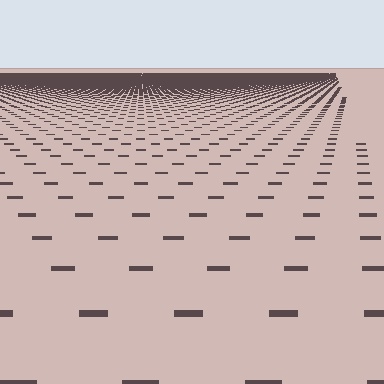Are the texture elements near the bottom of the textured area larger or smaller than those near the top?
Larger. Near the bottom, elements are closer to the viewer and appear at a bigger on-screen size.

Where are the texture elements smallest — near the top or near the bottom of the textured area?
Near the top.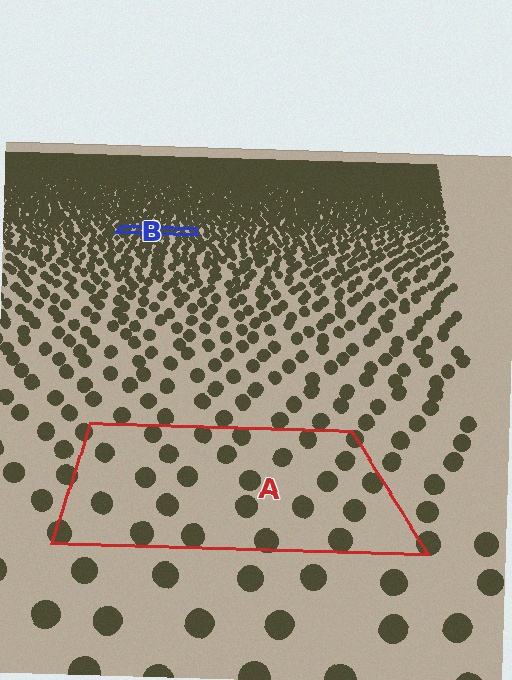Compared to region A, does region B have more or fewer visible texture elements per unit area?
Region B has more texture elements per unit area — they are packed more densely because it is farther away.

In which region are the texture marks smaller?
The texture marks are smaller in region B, because it is farther away.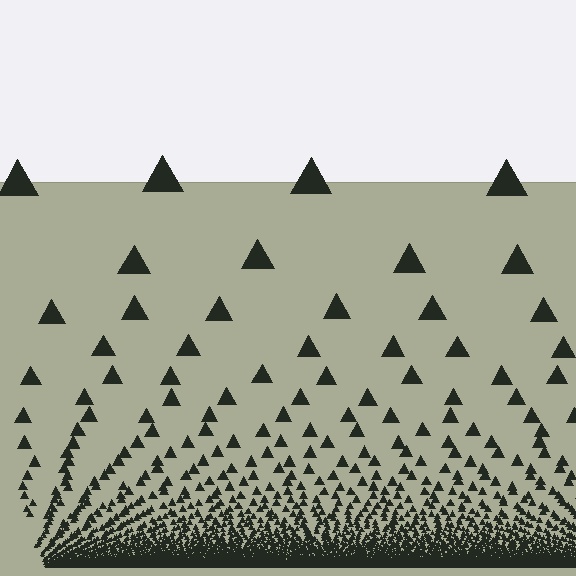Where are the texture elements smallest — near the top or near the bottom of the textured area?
Near the bottom.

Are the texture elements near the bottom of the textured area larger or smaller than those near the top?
Smaller. The gradient is inverted — elements near the bottom are smaller and denser.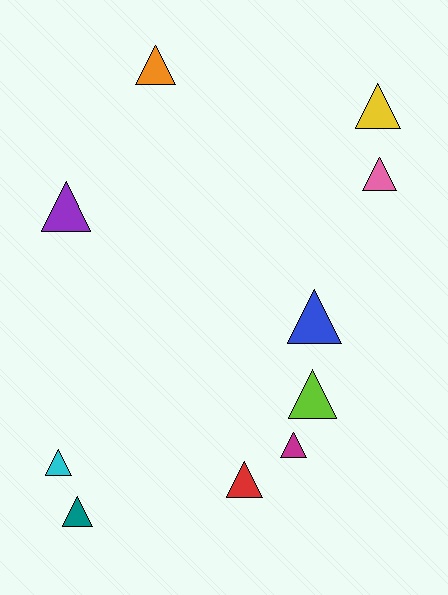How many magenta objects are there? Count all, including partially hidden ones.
There is 1 magenta object.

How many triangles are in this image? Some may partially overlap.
There are 10 triangles.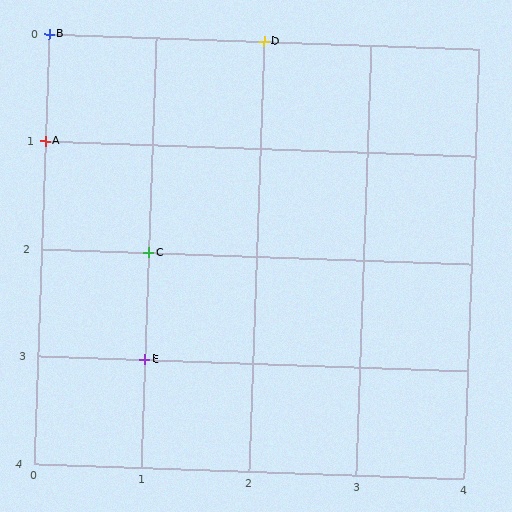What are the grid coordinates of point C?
Point C is at grid coordinates (1, 2).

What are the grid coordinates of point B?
Point B is at grid coordinates (0, 0).